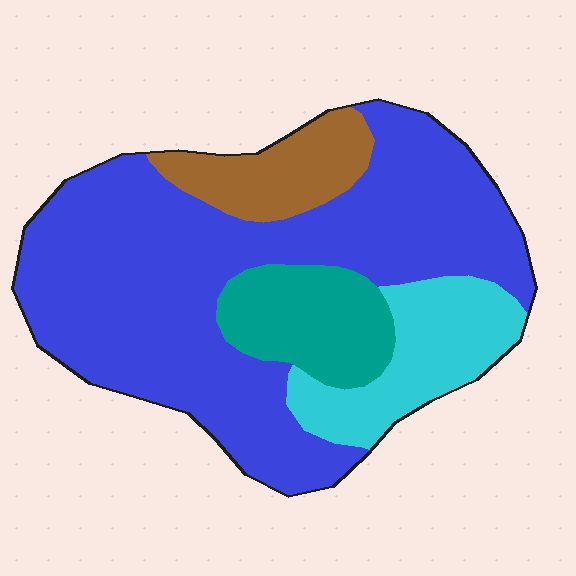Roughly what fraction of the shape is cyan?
Cyan takes up about one sixth (1/6) of the shape.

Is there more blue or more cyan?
Blue.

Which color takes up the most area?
Blue, at roughly 65%.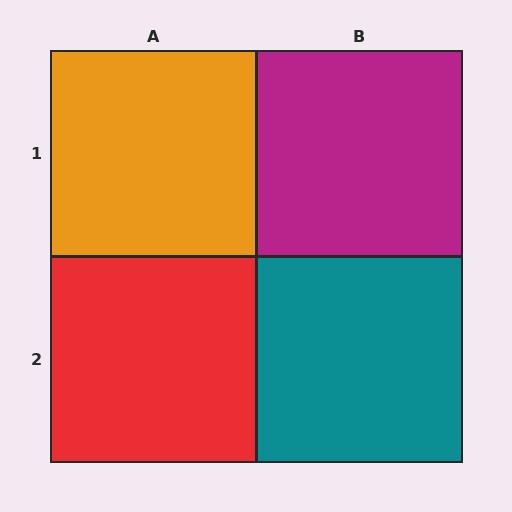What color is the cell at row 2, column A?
Red.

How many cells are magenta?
1 cell is magenta.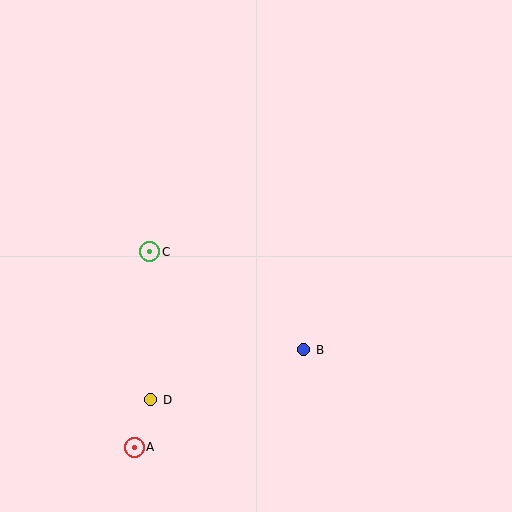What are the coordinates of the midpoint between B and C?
The midpoint between B and C is at (227, 301).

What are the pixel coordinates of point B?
Point B is at (304, 350).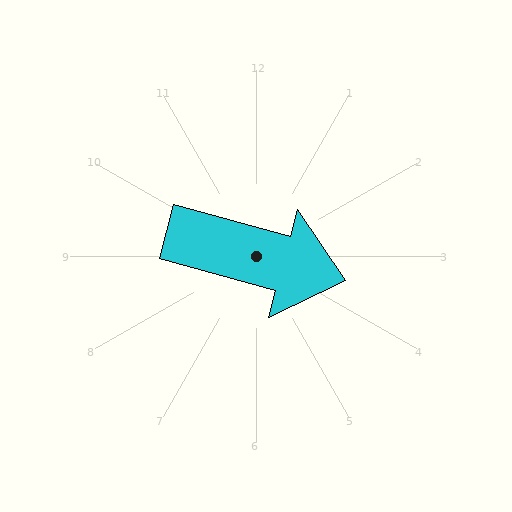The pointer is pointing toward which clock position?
Roughly 4 o'clock.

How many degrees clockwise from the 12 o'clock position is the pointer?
Approximately 105 degrees.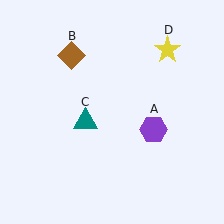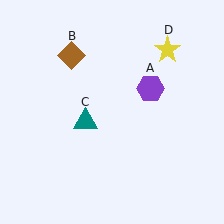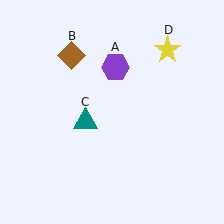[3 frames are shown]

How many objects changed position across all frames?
1 object changed position: purple hexagon (object A).